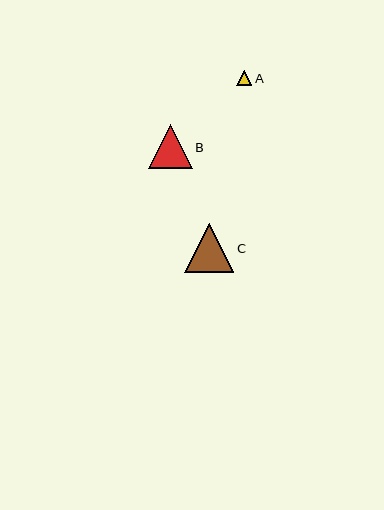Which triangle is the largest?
Triangle C is the largest with a size of approximately 49 pixels.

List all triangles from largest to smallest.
From largest to smallest: C, B, A.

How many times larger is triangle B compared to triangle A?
Triangle B is approximately 2.9 times the size of triangle A.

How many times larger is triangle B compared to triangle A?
Triangle B is approximately 2.9 times the size of triangle A.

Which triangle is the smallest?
Triangle A is the smallest with a size of approximately 15 pixels.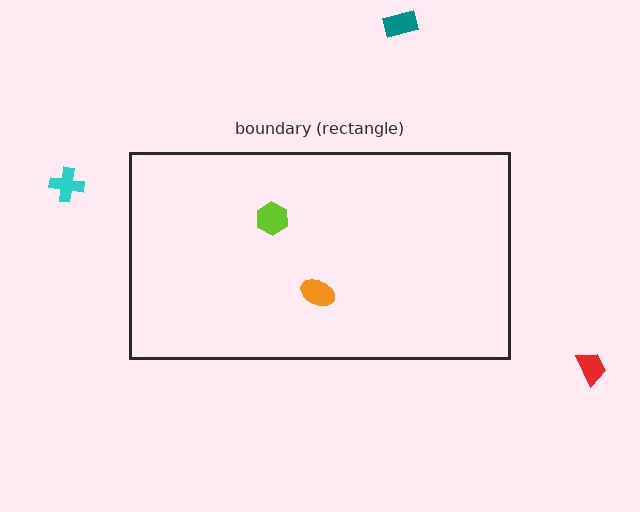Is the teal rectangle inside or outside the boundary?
Outside.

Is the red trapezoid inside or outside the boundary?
Outside.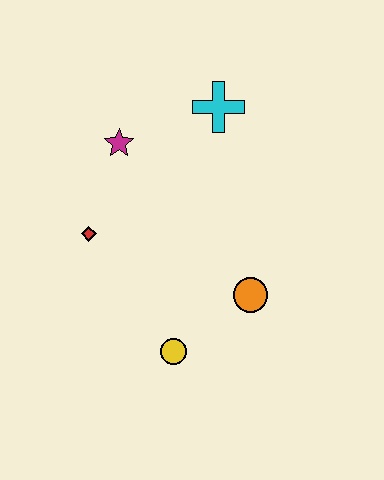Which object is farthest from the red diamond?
The cyan cross is farthest from the red diamond.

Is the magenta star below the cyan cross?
Yes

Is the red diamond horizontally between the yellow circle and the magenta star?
No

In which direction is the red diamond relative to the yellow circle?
The red diamond is above the yellow circle.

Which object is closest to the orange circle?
The yellow circle is closest to the orange circle.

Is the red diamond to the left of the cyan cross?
Yes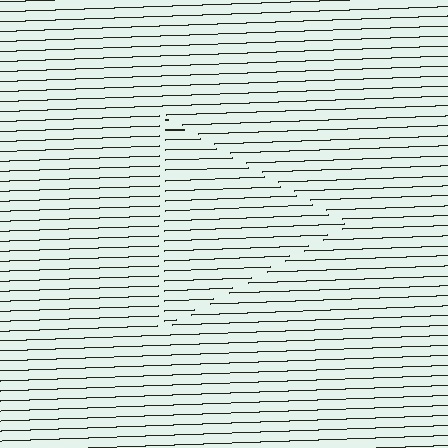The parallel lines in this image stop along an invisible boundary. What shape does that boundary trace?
An illusory triangle. The interior of the shape contains the same grating, shifted by half a period — the contour is defined by the phase discontinuity where line-ends from the inner and outer gratings abut.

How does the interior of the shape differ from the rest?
The interior of the shape contains the same grating, shifted by half a period — the contour is defined by the phase discontinuity where line-ends from the inner and outer gratings abut.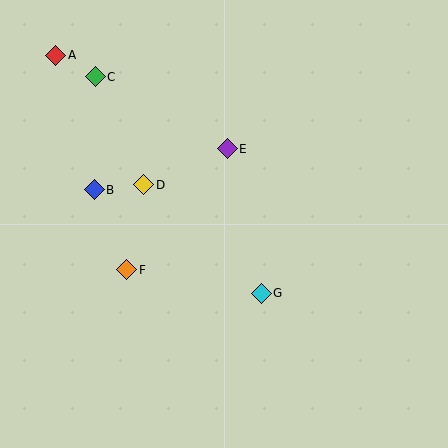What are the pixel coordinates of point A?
Point A is at (56, 55).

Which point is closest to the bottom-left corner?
Point F is closest to the bottom-left corner.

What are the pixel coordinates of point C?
Point C is at (95, 77).